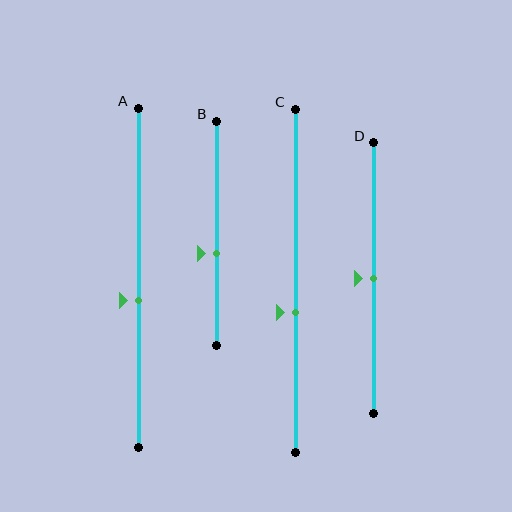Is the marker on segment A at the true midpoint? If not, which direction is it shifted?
No, the marker on segment A is shifted downward by about 7% of the segment length.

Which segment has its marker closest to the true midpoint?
Segment D has its marker closest to the true midpoint.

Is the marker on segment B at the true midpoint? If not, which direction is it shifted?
No, the marker on segment B is shifted downward by about 9% of the segment length.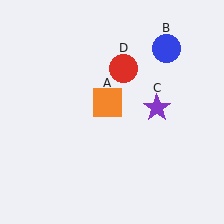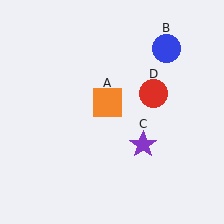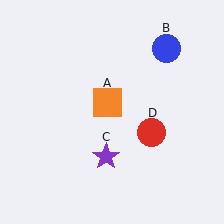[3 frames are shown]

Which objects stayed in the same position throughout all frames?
Orange square (object A) and blue circle (object B) remained stationary.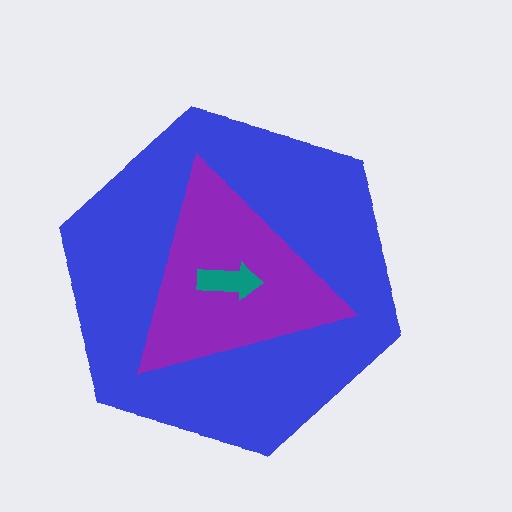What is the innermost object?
The teal arrow.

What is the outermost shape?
The blue hexagon.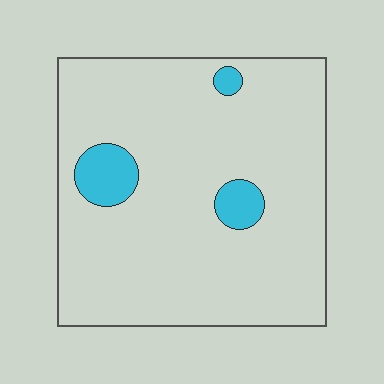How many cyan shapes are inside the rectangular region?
3.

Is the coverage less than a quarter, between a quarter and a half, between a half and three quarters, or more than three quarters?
Less than a quarter.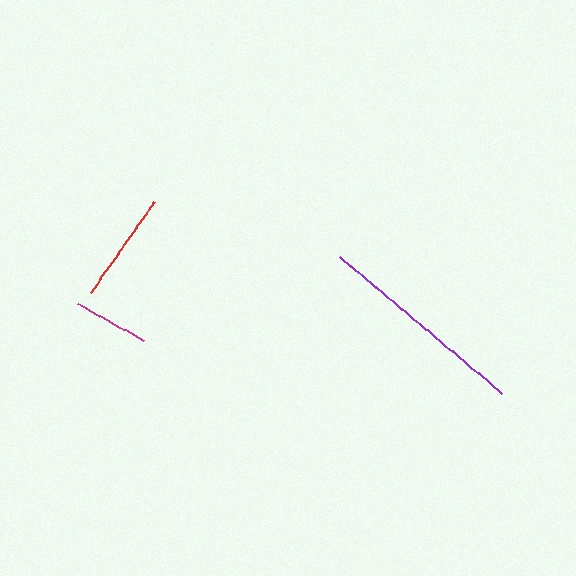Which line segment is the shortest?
The magenta line is the shortest at approximately 75 pixels.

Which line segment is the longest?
The purple line is the longest at approximately 211 pixels.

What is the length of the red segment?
The red segment is approximately 109 pixels long.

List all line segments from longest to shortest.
From longest to shortest: purple, red, magenta.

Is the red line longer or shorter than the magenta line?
The red line is longer than the magenta line.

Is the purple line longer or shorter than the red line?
The purple line is longer than the red line.